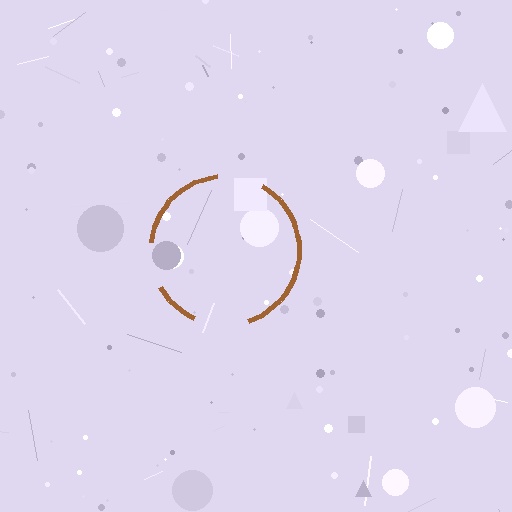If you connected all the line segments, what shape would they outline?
They would outline a circle.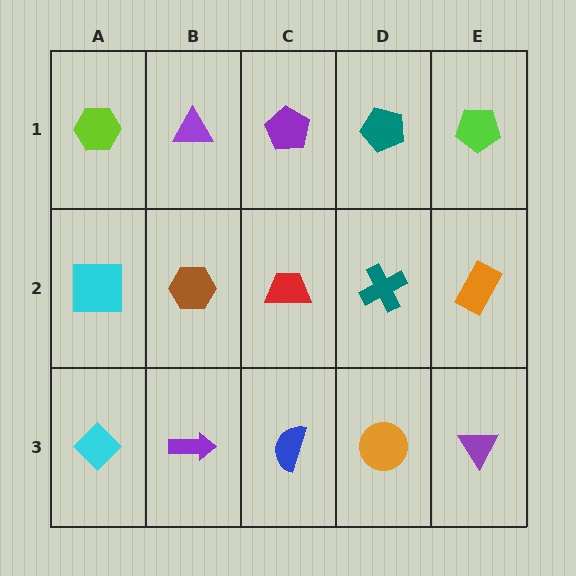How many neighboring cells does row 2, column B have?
4.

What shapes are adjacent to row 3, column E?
An orange rectangle (row 2, column E), an orange circle (row 3, column D).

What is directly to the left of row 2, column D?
A red trapezoid.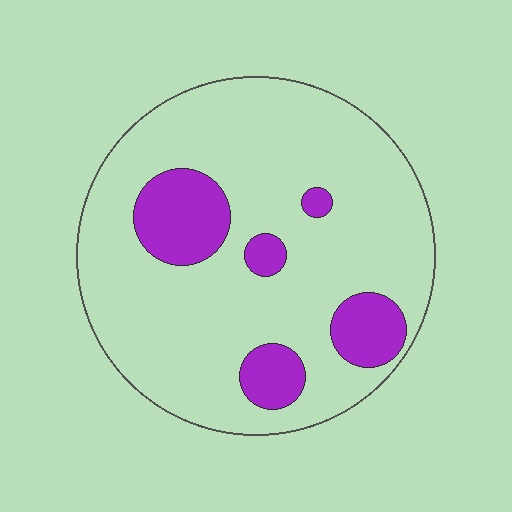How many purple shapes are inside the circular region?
5.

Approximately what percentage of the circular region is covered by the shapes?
Approximately 20%.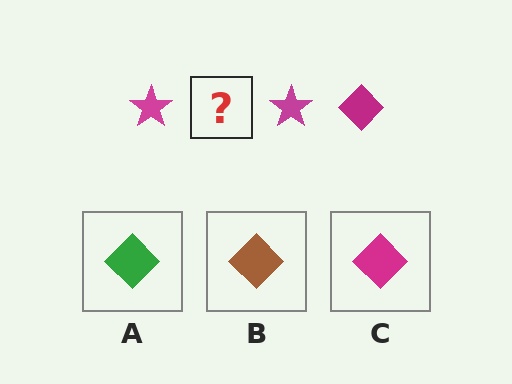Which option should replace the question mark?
Option C.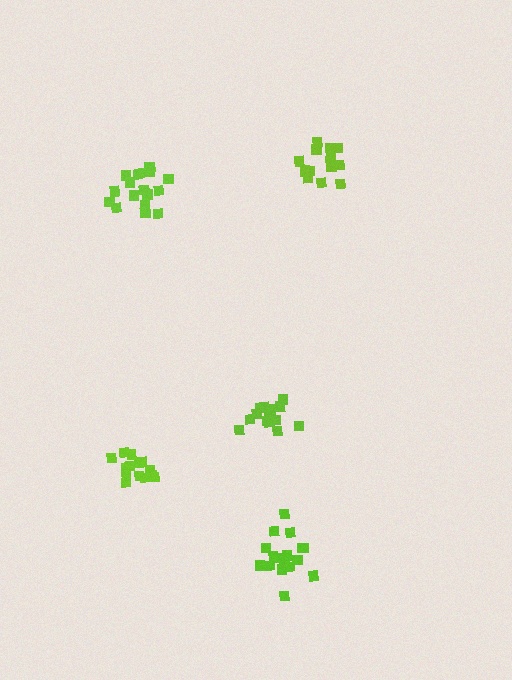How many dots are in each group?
Group 1: 18 dots, Group 2: 16 dots, Group 3: 14 dots, Group 4: 14 dots, Group 5: 18 dots (80 total).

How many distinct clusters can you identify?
There are 5 distinct clusters.